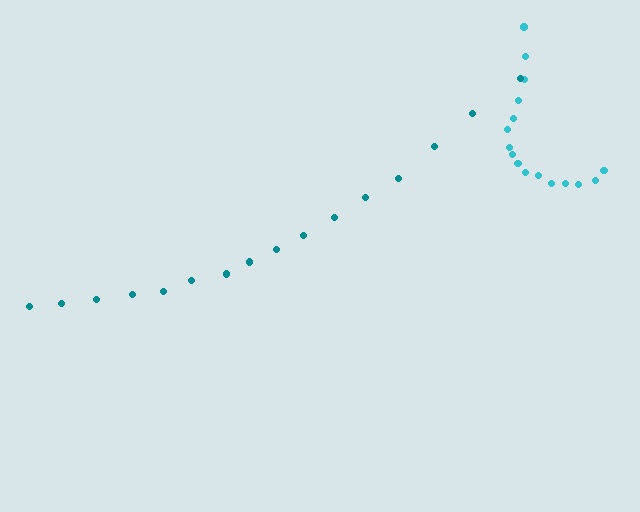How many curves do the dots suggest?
There are 2 distinct paths.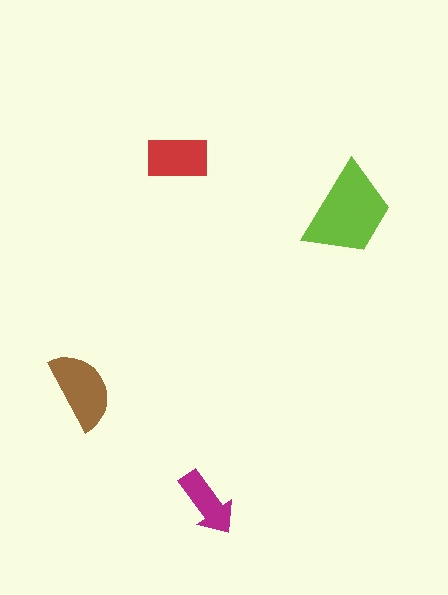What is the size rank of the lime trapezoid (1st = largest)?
1st.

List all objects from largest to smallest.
The lime trapezoid, the brown semicircle, the red rectangle, the magenta arrow.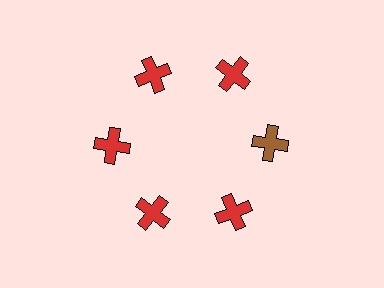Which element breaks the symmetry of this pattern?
The brown cross at roughly the 3 o'clock position breaks the symmetry. All other shapes are red crosses.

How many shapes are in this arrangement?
There are 6 shapes arranged in a ring pattern.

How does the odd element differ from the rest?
It has a different color: brown instead of red.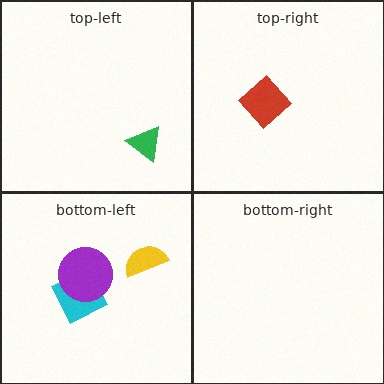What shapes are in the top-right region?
The red diamond.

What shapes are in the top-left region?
The green triangle.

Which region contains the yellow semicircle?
The bottom-left region.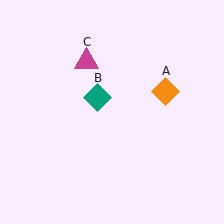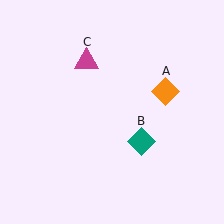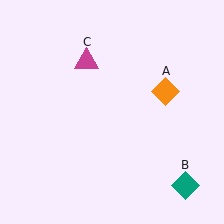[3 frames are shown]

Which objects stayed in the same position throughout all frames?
Orange diamond (object A) and magenta triangle (object C) remained stationary.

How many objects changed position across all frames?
1 object changed position: teal diamond (object B).